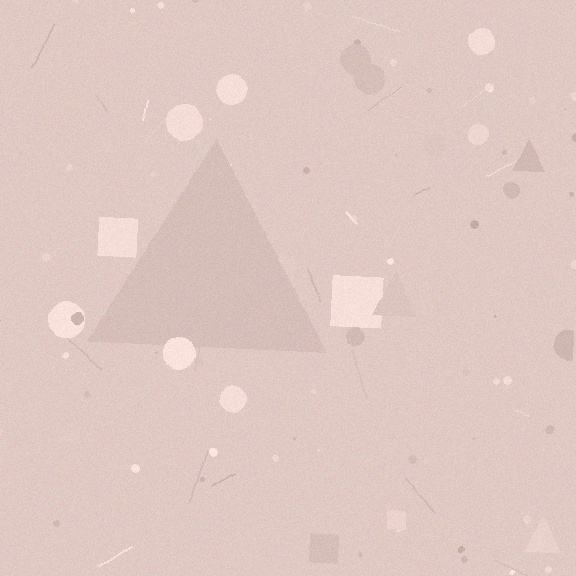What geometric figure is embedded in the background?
A triangle is embedded in the background.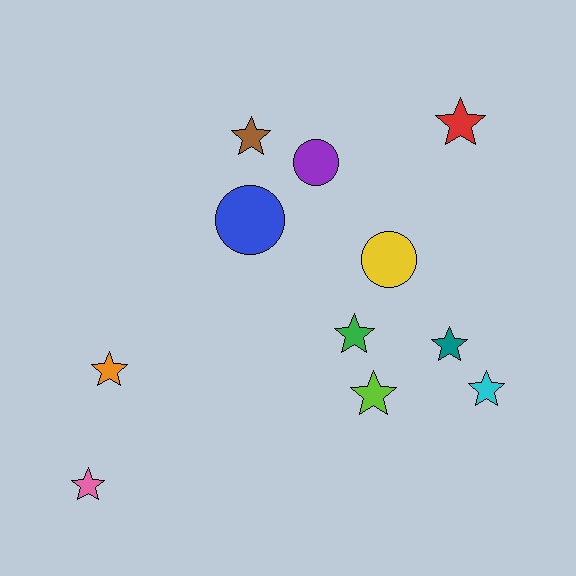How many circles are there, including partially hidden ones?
There are 3 circles.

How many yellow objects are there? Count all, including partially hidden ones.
There is 1 yellow object.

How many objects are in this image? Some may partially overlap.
There are 11 objects.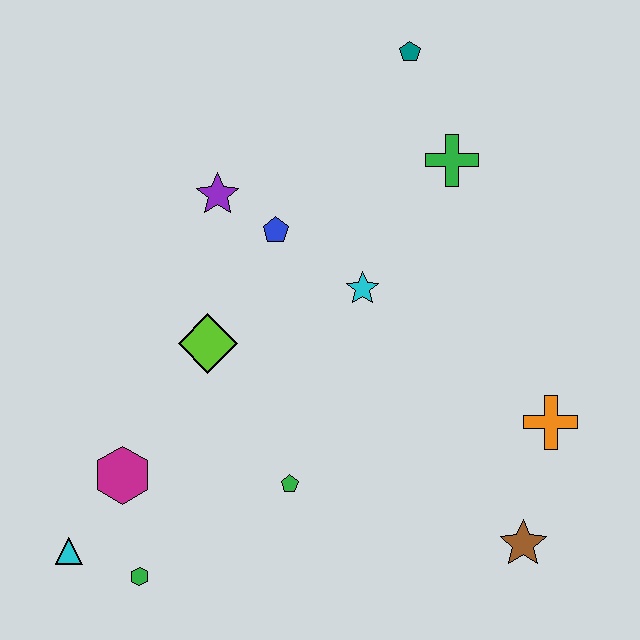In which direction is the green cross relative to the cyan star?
The green cross is above the cyan star.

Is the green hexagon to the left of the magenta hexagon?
No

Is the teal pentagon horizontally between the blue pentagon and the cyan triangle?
No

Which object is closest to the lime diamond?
The blue pentagon is closest to the lime diamond.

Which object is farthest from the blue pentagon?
The brown star is farthest from the blue pentagon.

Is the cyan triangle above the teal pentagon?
No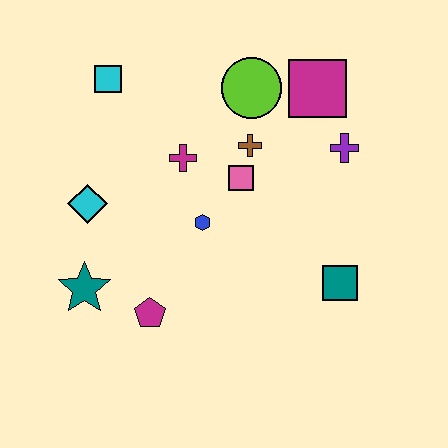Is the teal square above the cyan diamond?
No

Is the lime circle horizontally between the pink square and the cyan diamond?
No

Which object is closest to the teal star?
The magenta pentagon is closest to the teal star.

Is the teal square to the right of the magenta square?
Yes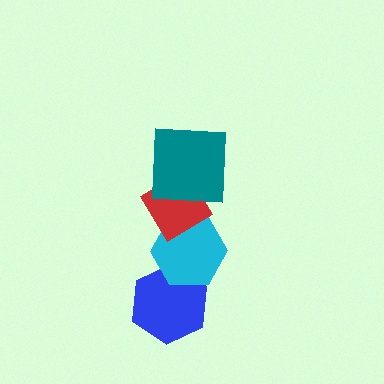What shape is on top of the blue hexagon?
The cyan hexagon is on top of the blue hexagon.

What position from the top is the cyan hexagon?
The cyan hexagon is 3rd from the top.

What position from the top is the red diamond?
The red diamond is 2nd from the top.